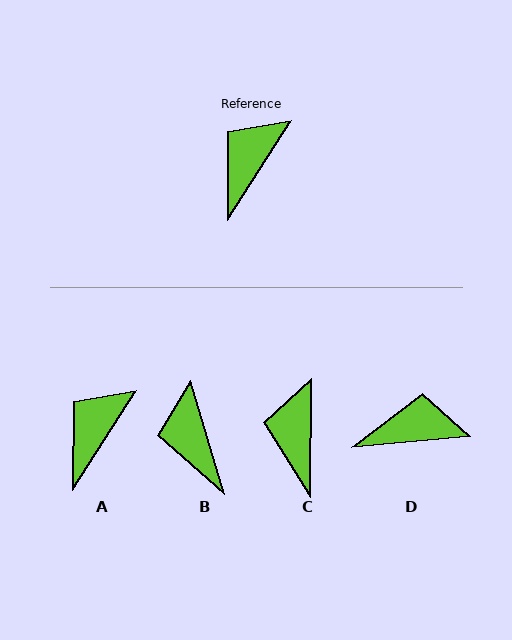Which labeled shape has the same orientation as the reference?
A.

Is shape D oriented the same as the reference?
No, it is off by about 52 degrees.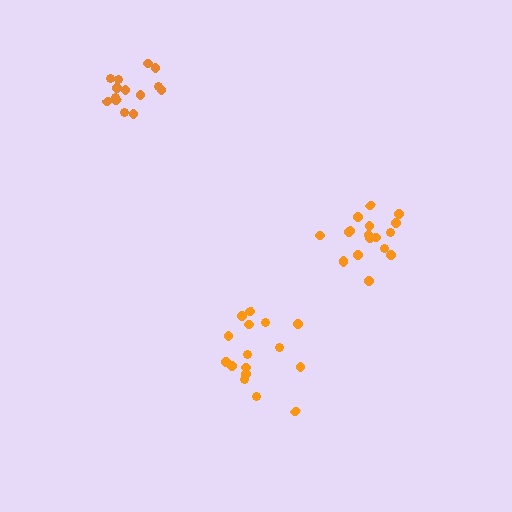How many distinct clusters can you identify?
There are 3 distinct clusters.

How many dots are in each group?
Group 1: 16 dots, Group 2: 14 dots, Group 3: 18 dots (48 total).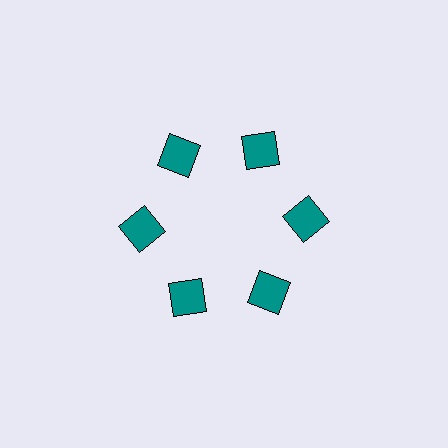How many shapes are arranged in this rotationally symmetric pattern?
There are 6 shapes, arranged in 6 groups of 1.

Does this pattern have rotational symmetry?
Yes, this pattern has 6-fold rotational symmetry. It looks the same after rotating 60 degrees around the center.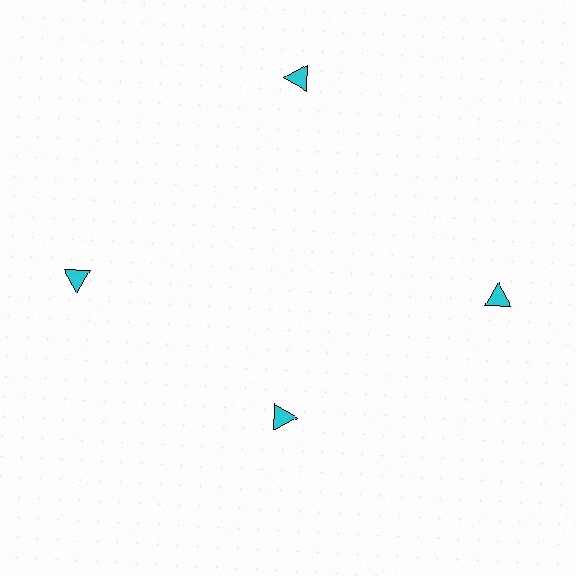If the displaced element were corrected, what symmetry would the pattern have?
It would have 4-fold rotational symmetry — the pattern would map onto itself every 90 degrees.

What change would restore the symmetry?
The symmetry would be restored by moving it outward, back onto the ring so that all 4 triangles sit at equal angles and equal distance from the center.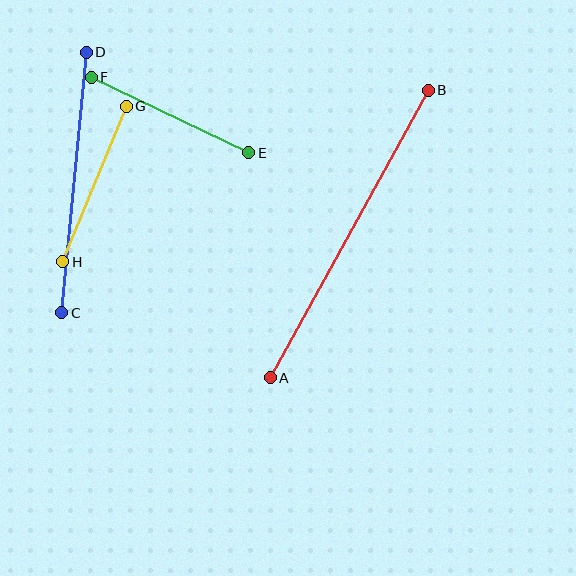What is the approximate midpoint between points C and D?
The midpoint is at approximately (74, 182) pixels.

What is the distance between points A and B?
The distance is approximately 328 pixels.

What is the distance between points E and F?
The distance is approximately 175 pixels.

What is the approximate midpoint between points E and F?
The midpoint is at approximately (170, 115) pixels.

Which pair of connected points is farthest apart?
Points A and B are farthest apart.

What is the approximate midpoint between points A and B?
The midpoint is at approximately (349, 234) pixels.